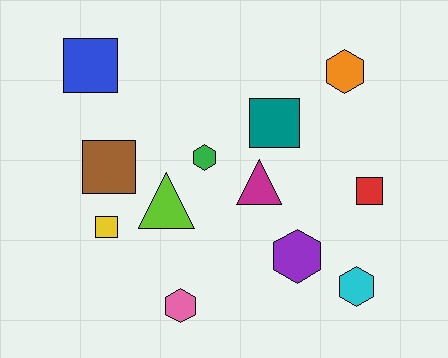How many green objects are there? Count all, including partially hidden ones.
There is 1 green object.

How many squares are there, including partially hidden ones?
There are 5 squares.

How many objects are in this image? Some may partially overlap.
There are 12 objects.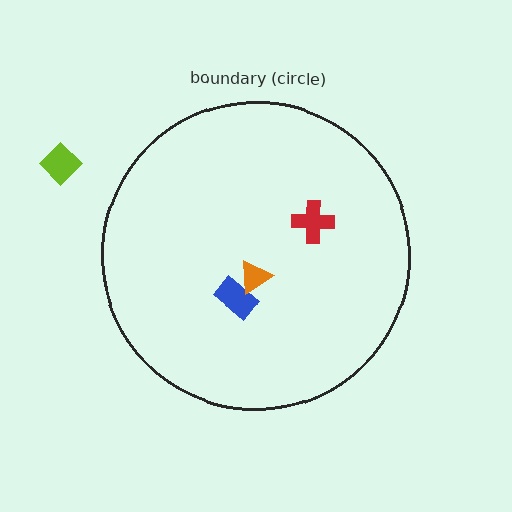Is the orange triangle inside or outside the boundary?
Inside.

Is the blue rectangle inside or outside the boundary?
Inside.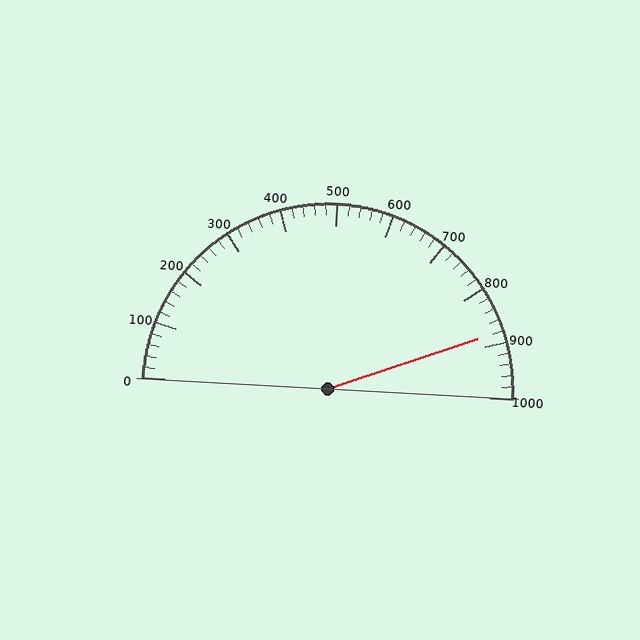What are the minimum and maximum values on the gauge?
The gauge ranges from 0 to 1000.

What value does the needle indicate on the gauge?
The needle indicates approximately 880.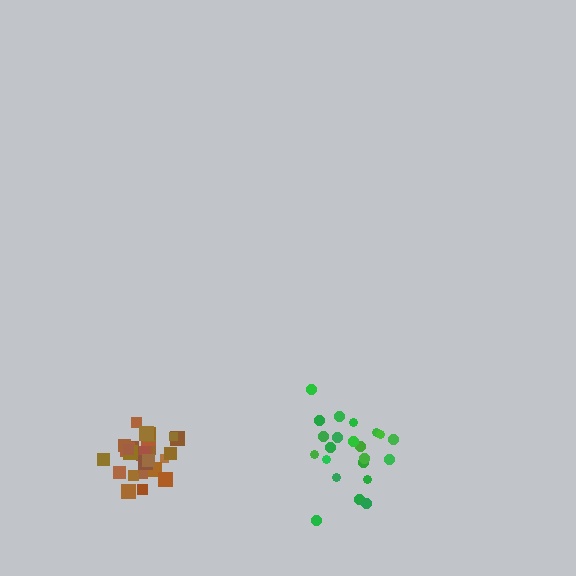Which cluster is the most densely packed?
Brown.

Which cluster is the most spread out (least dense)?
Green.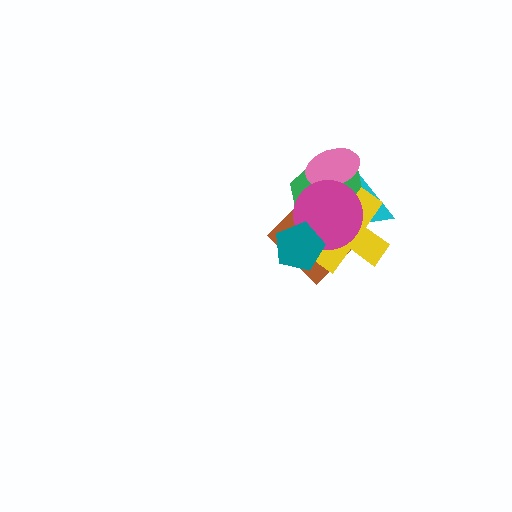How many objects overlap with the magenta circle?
6 objects overlap with the magenta circle.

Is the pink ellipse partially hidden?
Yes, it is partially covered by another shape.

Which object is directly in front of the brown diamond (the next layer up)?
The cyan triangle is directly in front of the brown diamond.